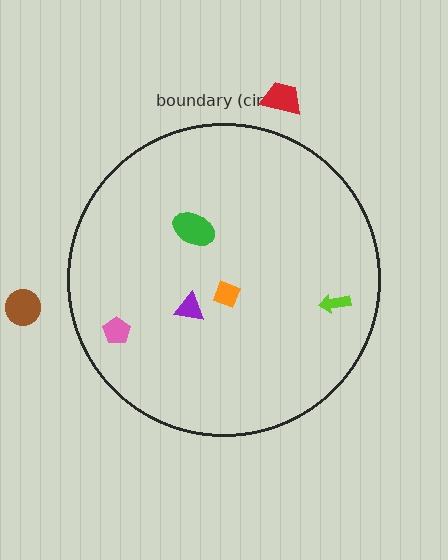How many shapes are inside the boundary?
5 inside, 2 outside.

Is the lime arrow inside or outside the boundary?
Inside.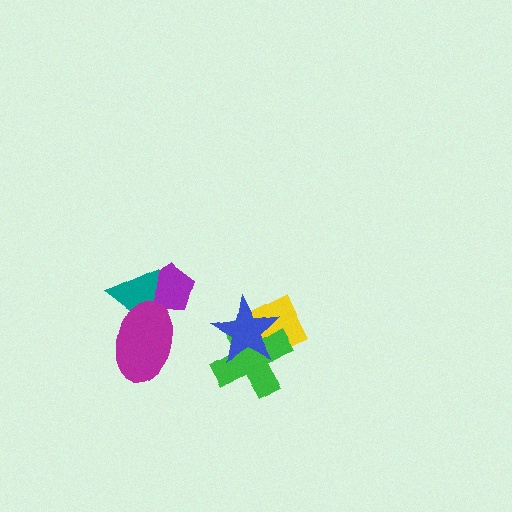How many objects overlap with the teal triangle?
2 objects overlap with the teal triangle.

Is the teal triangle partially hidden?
Yes, it is partially covered by another shape.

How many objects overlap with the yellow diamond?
2 objects overlap with the yellow diamond.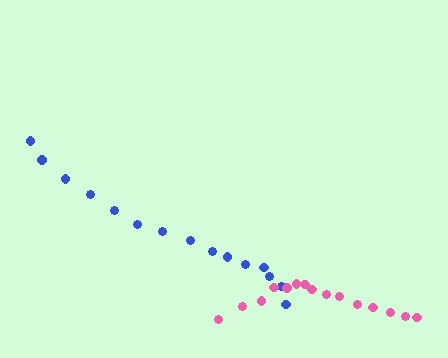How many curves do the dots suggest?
There are 2 distinct paths.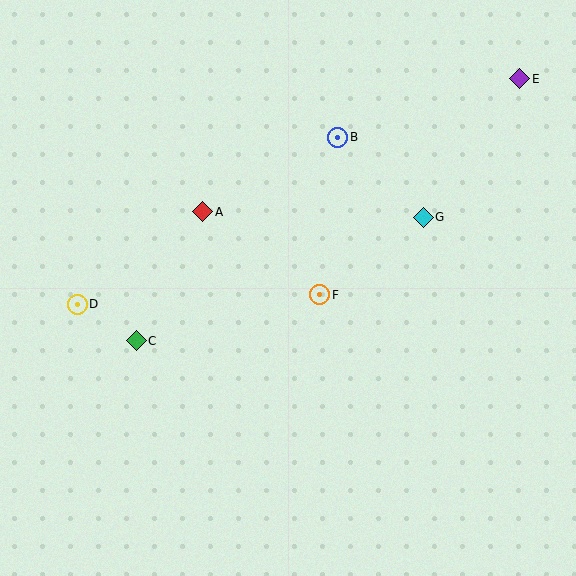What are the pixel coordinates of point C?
Point C is at (136, 341).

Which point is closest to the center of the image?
Point F at (320, 295) is closest to the center.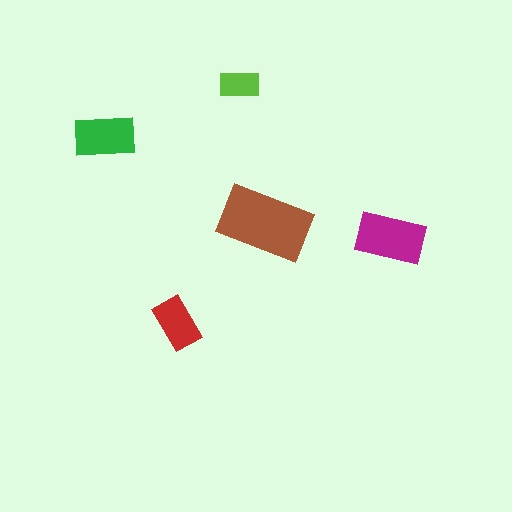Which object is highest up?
The lime rectangle is topmost.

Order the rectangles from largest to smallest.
the brown one, the magenta one, the green one, the red one, the lime one.